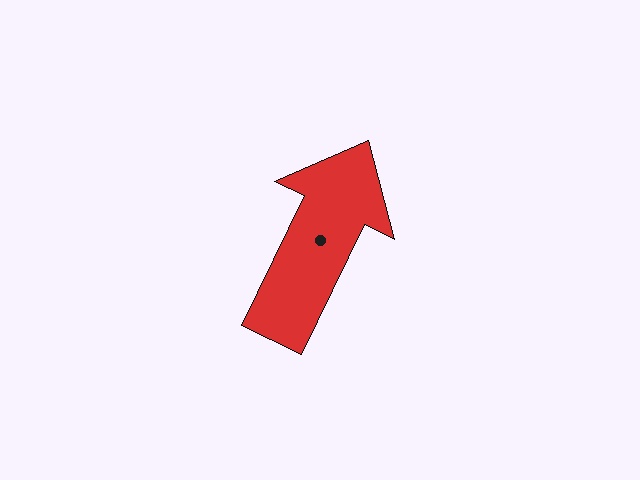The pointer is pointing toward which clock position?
Roughly 1 o'clock.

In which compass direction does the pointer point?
Northeast.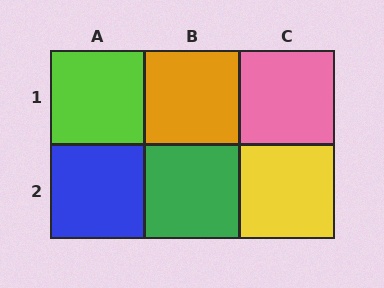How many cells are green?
1 cell is green.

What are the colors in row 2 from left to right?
Blue, green, yellow.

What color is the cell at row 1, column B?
Orange.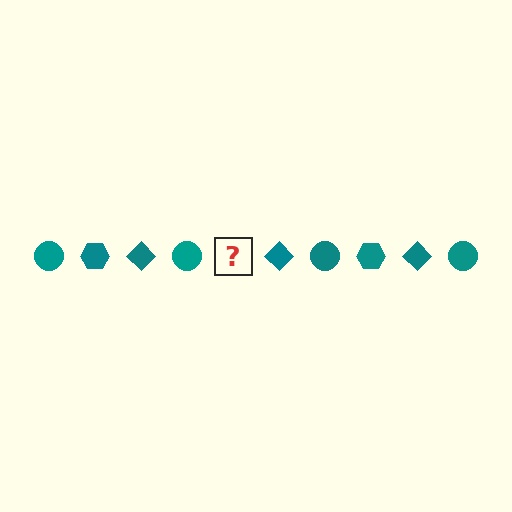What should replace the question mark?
The question mark should be replaced with a teal hexagon.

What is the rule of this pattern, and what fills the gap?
The rule is that the pattern cycles through circle, hexagon, diamond shapes in teal. The gap should be filled with a teal hexagon.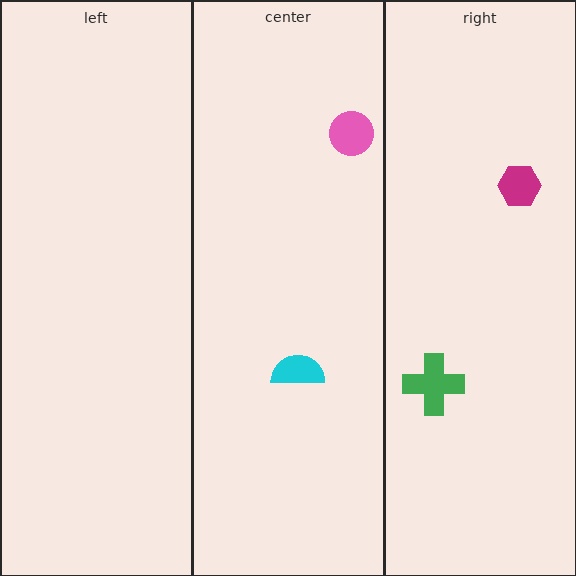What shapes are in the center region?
The pink circle, the cyan semicircle.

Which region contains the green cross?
The right region.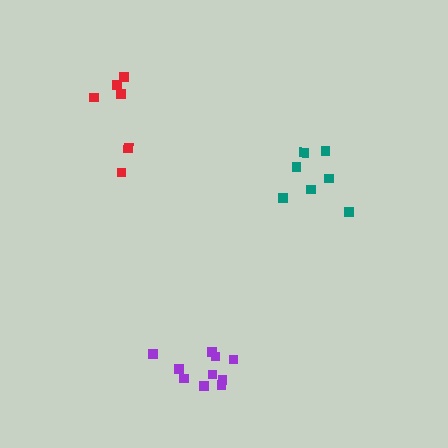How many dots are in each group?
Group 1: 7 dots, Group 2: 10 dots, Group 3: 6 dots (23 total).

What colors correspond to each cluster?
The clusters are colored: teal, purple, red.